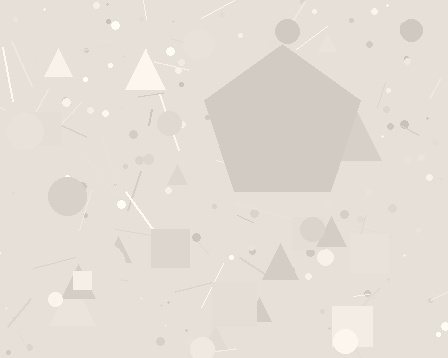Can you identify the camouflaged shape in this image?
The camouflaged shape is a pentagon.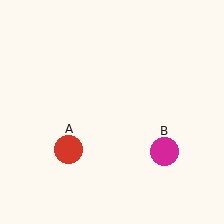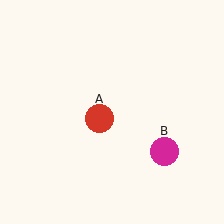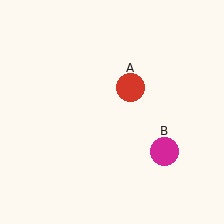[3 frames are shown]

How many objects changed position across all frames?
1 object changed position: red circle (object A).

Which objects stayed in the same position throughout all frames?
Magenta circle (object B) remained stationary.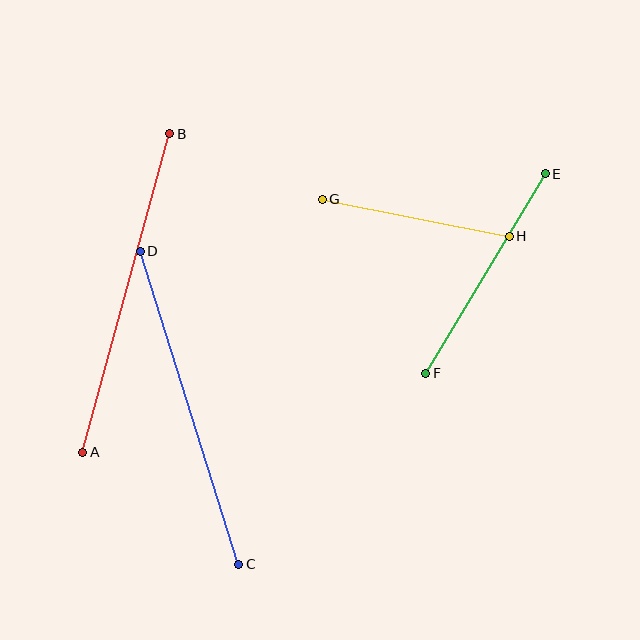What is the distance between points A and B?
The distance is approximately 330 pixels.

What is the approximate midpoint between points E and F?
The midpoint is at approximately (485, 274) pixels.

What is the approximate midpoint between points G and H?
The midpoint is at approximately (416, 218) pixels.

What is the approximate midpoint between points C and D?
The midpoint is at approximately (189, 408) pixels.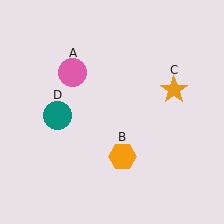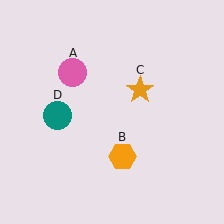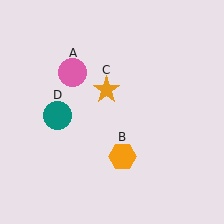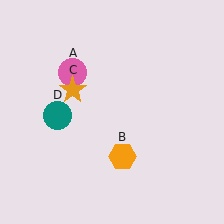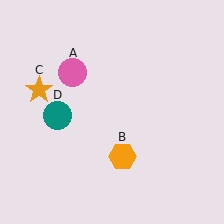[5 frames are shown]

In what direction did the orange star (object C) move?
The orange star (object C) moved left.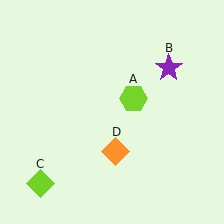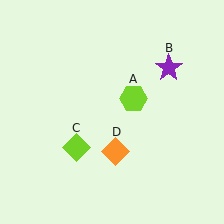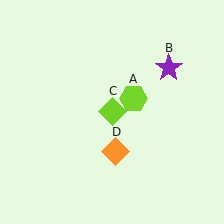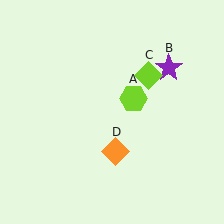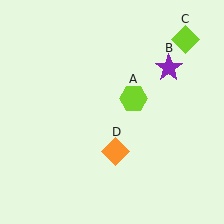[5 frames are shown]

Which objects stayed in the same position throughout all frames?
Lime hexagon (object A) and purple star (object B) and orange diamond (object D) remained stationary.